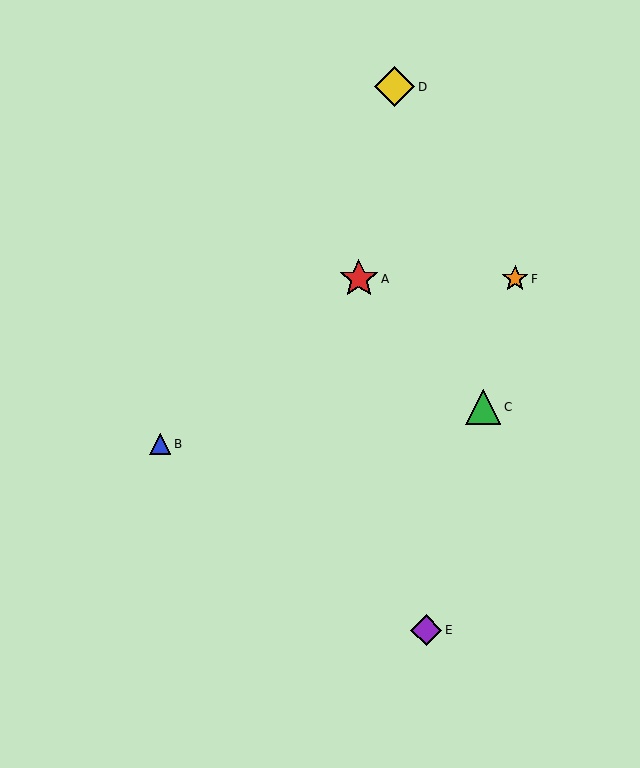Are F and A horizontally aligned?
Yes, both are at y≈279.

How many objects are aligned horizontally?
2 objects (A, F) are aligned horizontally.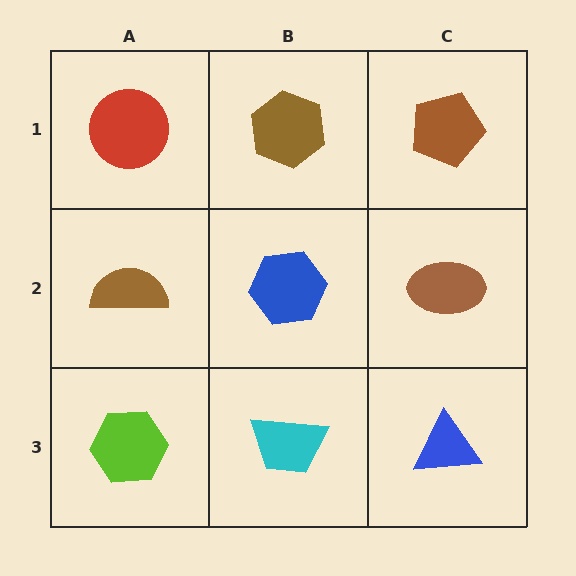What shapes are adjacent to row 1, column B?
A blue hexagon (row 2, column B), a red circle (row 1, column A), a brown pentagon (row 1, column C).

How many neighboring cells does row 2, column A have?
3.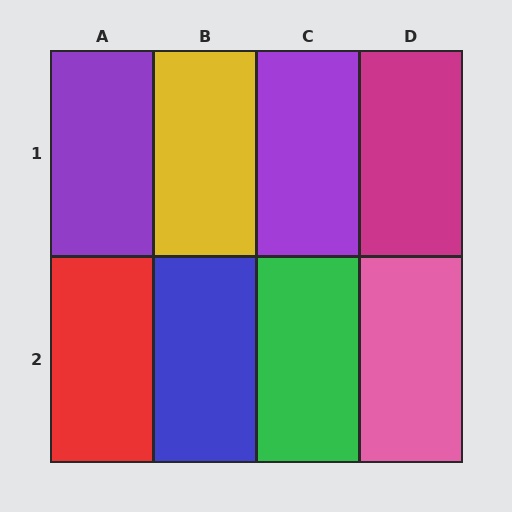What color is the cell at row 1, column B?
Yellow.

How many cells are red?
1 cell is red.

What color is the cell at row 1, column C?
Purple.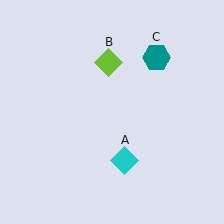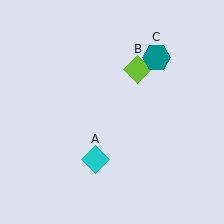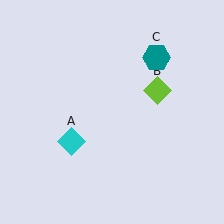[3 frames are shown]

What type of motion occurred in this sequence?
The cyan diamond (object A), lime diamond (object B) rotated clockwise around the center of the scene.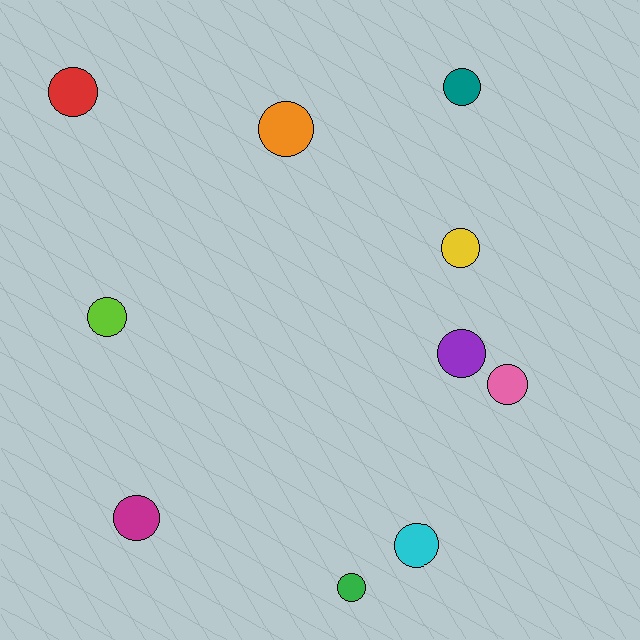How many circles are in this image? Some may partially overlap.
There are 10 circles.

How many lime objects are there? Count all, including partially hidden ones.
There is 1 lime object.